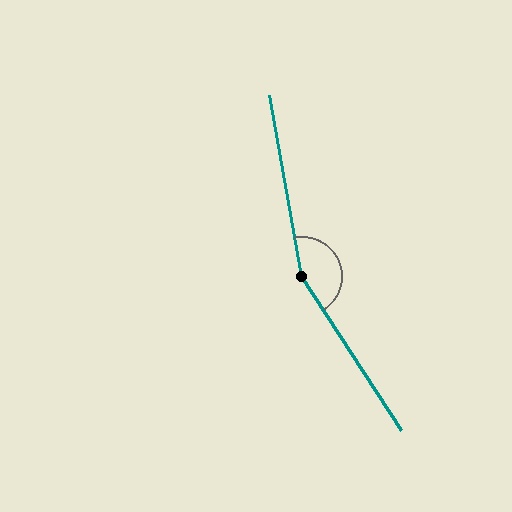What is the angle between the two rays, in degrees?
Approximately 157 degrees.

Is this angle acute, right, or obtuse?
It is obtuse.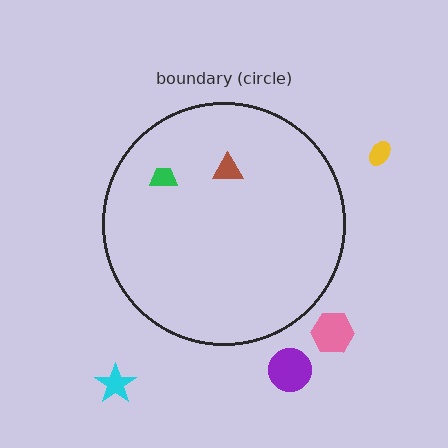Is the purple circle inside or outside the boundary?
Outside.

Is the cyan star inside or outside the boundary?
Outside.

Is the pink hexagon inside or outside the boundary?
Outside.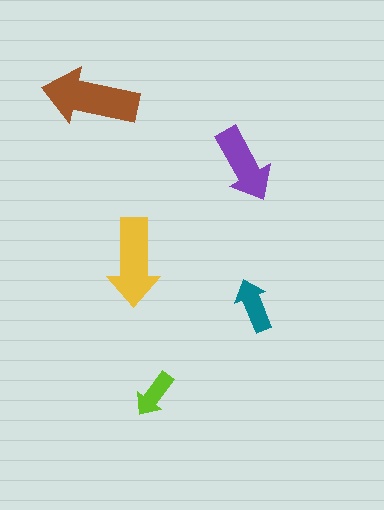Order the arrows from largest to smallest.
the brown one, the yellow one, the purple one, the teal one, the lime one.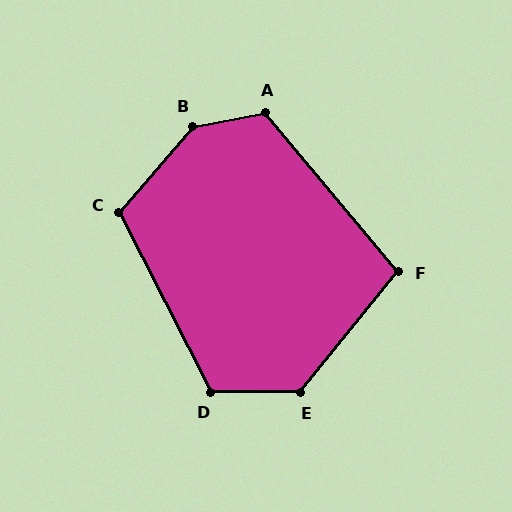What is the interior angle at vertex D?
Approximately 117 degrees (obtuse).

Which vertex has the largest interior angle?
B, at approximately 142 degrees.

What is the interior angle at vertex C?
Approximately 112 degrees (obtuse).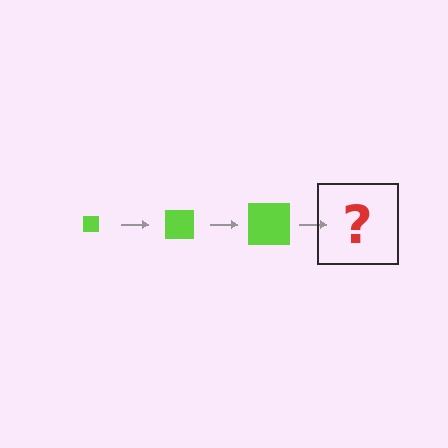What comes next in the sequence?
The next element should be a lime square, larger than the previous one.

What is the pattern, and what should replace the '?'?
The pattern is that the square gets progressively larger each step. The '?' should be a lime square, larger than the previous one.